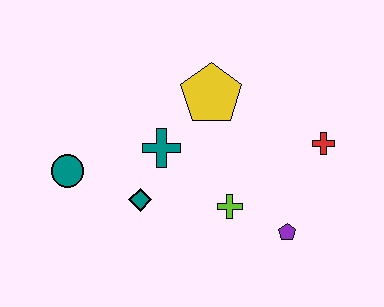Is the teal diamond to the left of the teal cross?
Yes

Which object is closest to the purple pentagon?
The lime cross is closest to the purple pentagon.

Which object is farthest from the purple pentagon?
The teal circle is farthest from the purple pentagon.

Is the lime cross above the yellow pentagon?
No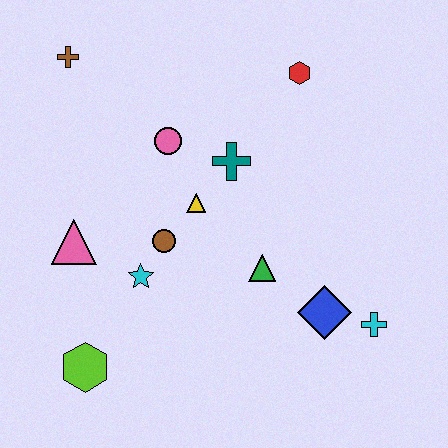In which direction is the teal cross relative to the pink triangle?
The teal cross is to the right of the pink triangle.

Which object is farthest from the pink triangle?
The cyan cross is farthest from the pink triangle.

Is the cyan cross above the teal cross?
No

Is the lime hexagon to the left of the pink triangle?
No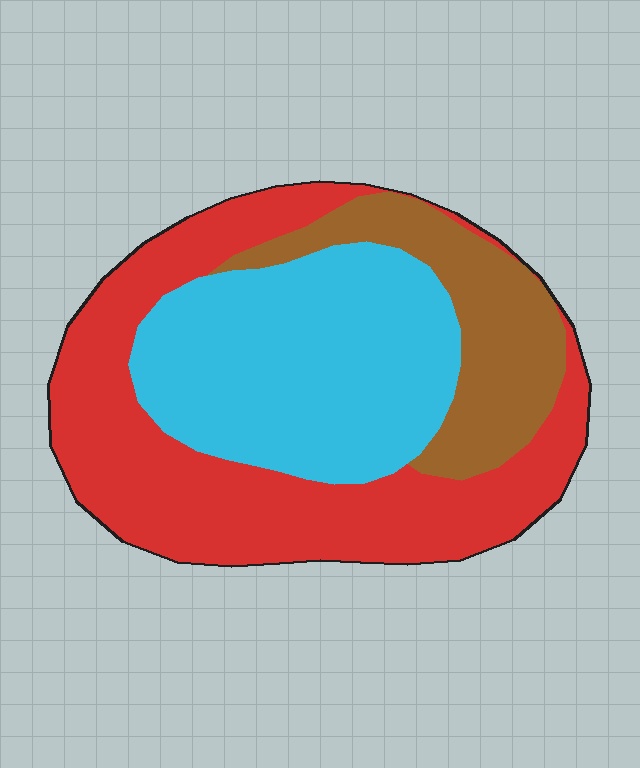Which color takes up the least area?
Brown, at roughly 20%.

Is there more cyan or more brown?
Cyan.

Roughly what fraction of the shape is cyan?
Cyan covers about 35% of the shape.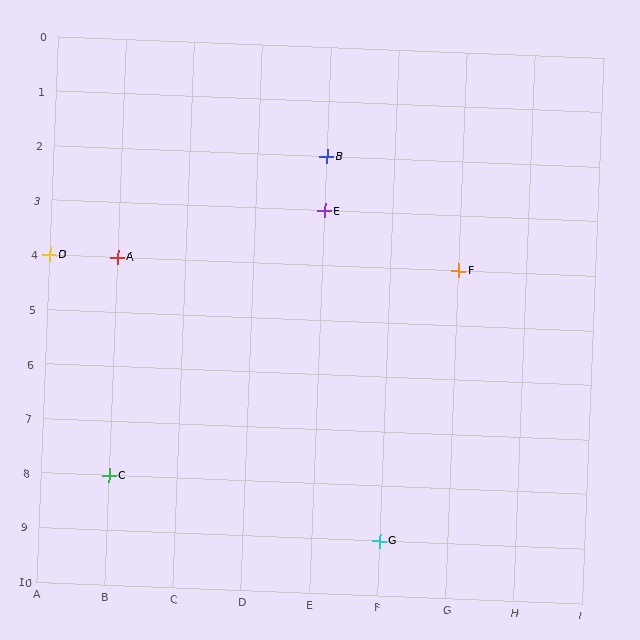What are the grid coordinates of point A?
Point A is at grid coordinates (B, 4).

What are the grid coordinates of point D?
Point D is at grid coordinates (A, 4).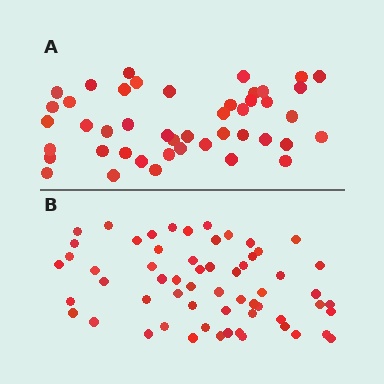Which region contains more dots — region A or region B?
Region B (the bottom region) has more dots.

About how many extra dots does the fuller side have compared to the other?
Region B has approximately 15 more dots than region A.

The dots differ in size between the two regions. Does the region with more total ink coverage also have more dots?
No. Region A has more total ink coverage because its dots are larger, but region B actually contains more individual dots. Total area can be misleading — the number of items is what matters here.